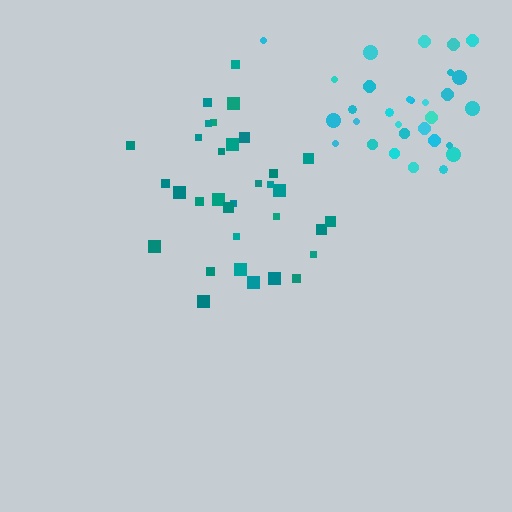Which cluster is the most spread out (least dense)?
Teal.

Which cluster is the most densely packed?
Cyan.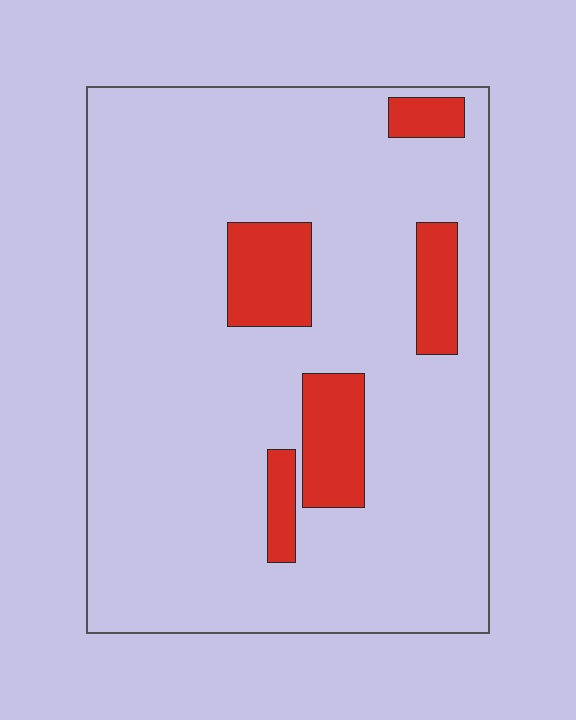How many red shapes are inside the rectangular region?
5.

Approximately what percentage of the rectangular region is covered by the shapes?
Approximately 15%.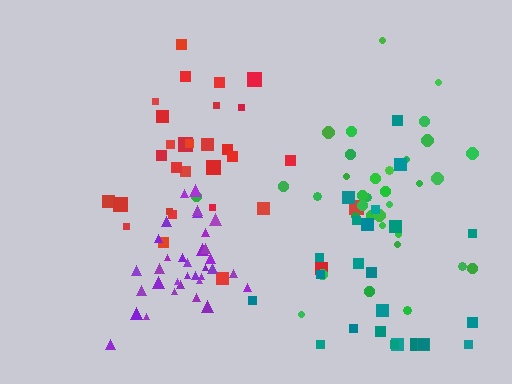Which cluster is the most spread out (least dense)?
Teal.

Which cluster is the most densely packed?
Purple.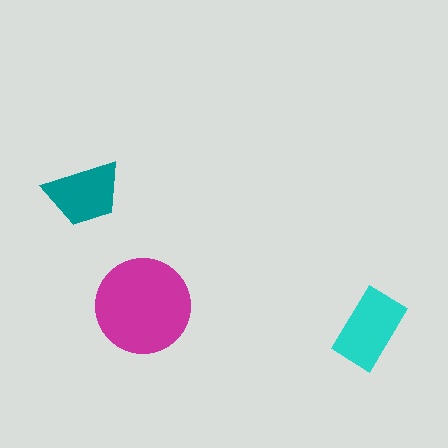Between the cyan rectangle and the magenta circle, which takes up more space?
The magenta circle.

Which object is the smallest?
The teal trapezoid.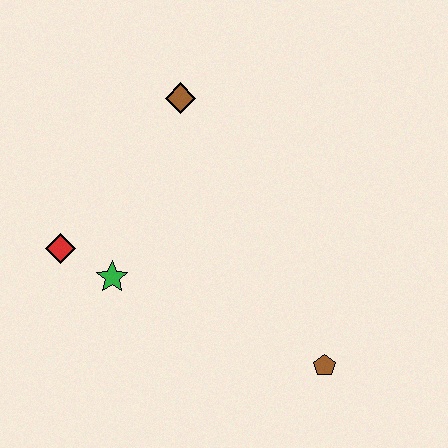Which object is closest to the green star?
The red diamond is closest to the green star.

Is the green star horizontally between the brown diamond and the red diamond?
Yes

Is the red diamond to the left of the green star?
Yes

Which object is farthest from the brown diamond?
The brown pentagon is farthest from the brown diamond.